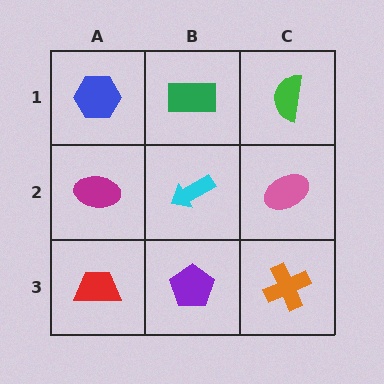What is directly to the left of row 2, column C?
A cyan arrow.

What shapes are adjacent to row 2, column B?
A green rectangle (row 1, column B), a purple pentagon (row 3, column B), a magenta ellipse (row 2, column A), a pink ellipse (row 2, column C).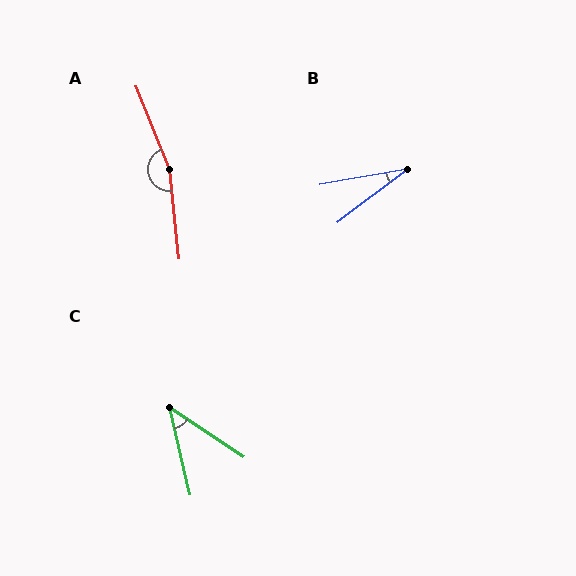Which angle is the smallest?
B, at approximately 27 degrees.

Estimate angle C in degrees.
Approximately 43 degrees.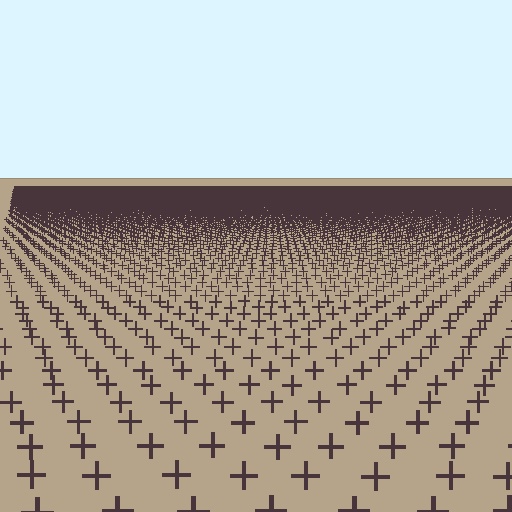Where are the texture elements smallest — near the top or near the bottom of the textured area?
Near the top.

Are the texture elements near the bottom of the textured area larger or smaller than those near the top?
Larger. Near the bottom, elements are closer to the viewer and appear at a bigger on-screen size.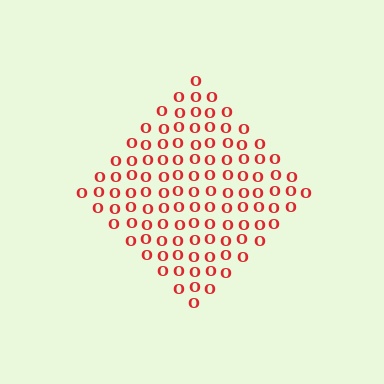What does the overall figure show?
The overall figure shows a diamond.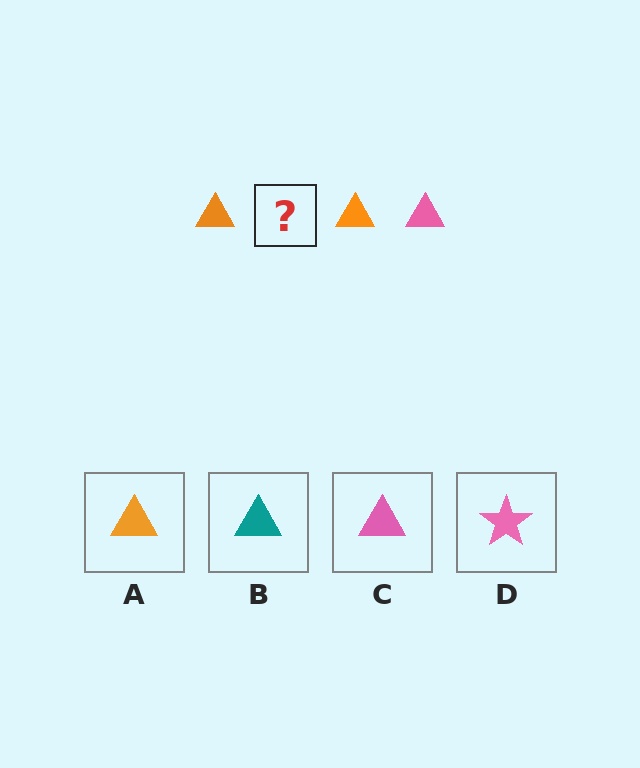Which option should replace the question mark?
Option C.